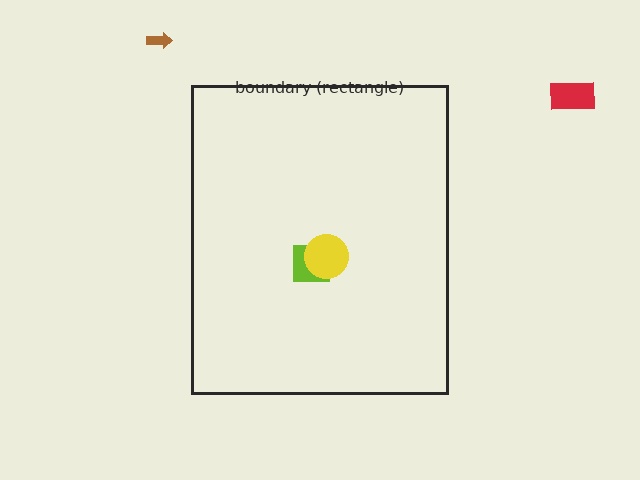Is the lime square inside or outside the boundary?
Inside.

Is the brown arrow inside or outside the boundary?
Outside.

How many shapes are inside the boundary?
2 inside, 2 outside.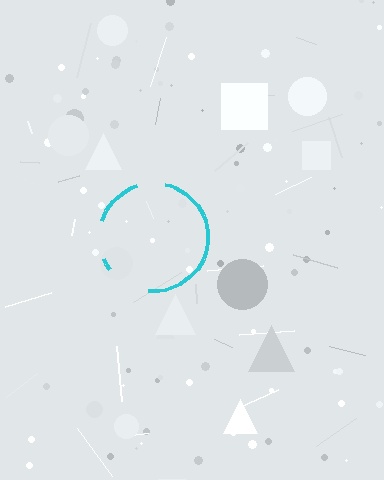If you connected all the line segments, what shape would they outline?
They would outline a circle.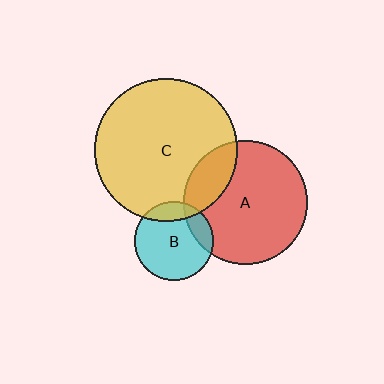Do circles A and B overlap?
Yes.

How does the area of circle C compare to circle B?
Approximately 3.3 times.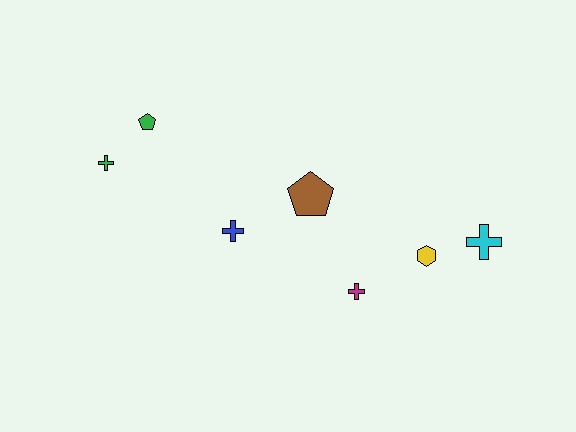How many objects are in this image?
There are 7 objects.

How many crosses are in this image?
There are 4 crosses.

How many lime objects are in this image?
There are no lime objects.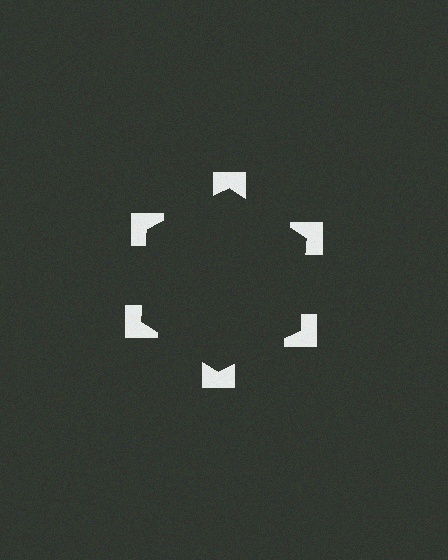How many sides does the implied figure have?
6 sides.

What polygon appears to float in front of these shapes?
An illusory hexagon — its edges are inferred from the aligned wedge cuts in the notched squares, not physically drawn.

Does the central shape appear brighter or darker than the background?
It typically appears slightly darker than the background, even though no actual brightness change is drawn.